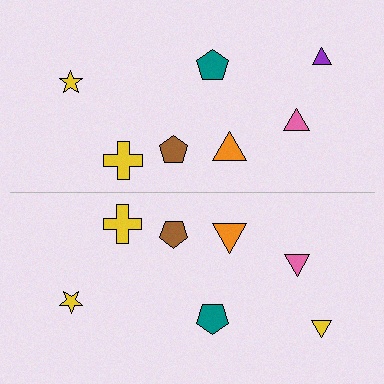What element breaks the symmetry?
The yellow triangle on the bottom side breaks the symmetry — its mirror counterpart is purple.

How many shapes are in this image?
There are 14 shapes in this image.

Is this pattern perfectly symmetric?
No, the pattern is not perfectly symmetric. The yellow triangle on the bottom side breaks the symmetry — its mirror counterpart is purple.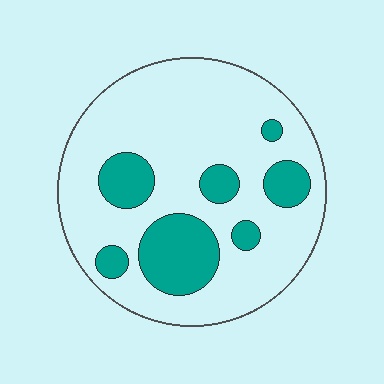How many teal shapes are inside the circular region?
7.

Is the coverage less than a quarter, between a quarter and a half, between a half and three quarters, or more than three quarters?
Less than a quarter.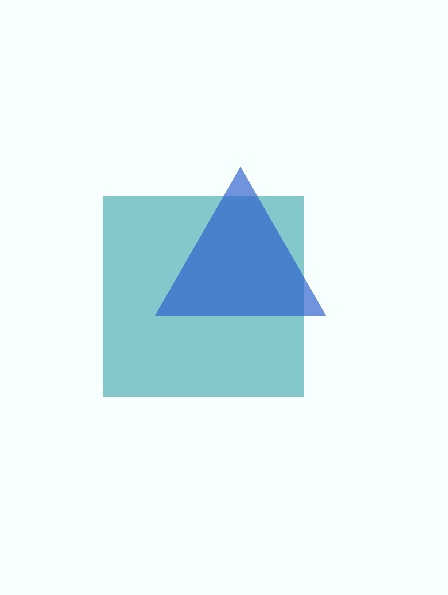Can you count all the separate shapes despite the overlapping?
Yes, there are 2 separate shapes.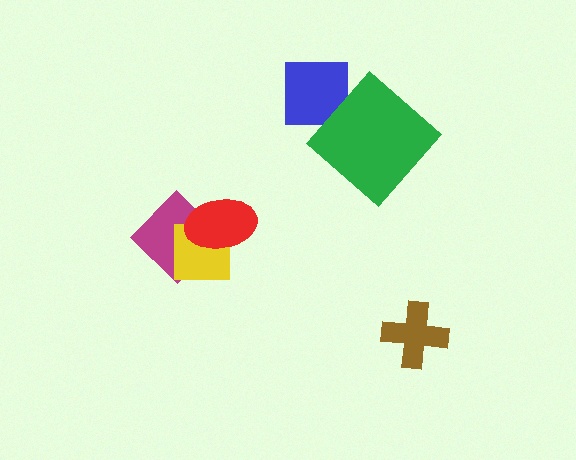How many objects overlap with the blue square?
0 objects overlap with the blue square.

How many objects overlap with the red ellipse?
2 objects overlap with the red ellipse.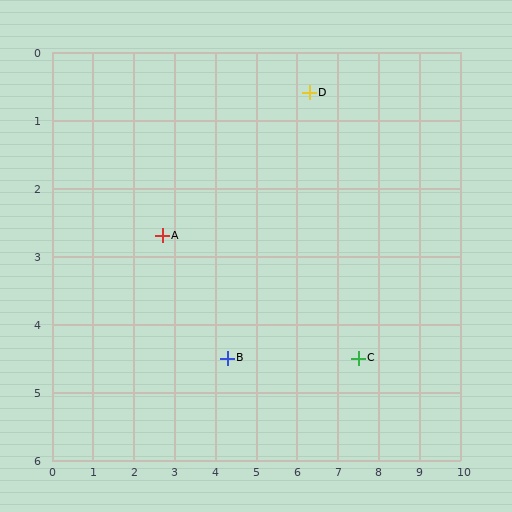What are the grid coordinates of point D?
Point D is at approximately (6.3, 0.6).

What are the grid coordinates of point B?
Point B is at approximately (4.3, 4.5).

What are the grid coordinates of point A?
Point A is at approximately (2.7, 2.7).